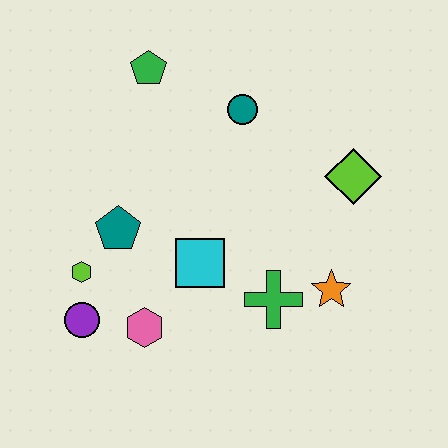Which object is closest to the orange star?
The green cross is closest to the orange star.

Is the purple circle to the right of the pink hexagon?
No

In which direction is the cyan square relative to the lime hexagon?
The cyan square is to the right of the lime hexagon.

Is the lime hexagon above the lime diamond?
No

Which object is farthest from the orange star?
The green pentagon is farthest from the orange star.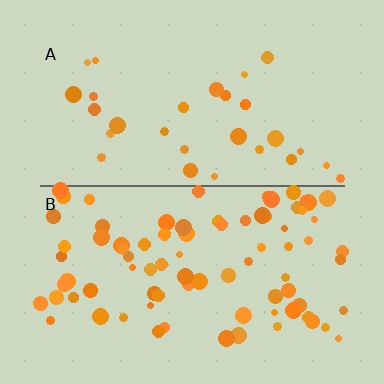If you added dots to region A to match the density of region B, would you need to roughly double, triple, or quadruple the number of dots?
Approximately triple.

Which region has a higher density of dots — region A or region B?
B (the bottom).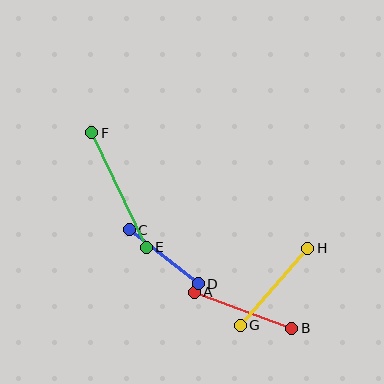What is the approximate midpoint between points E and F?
The midpoint is at approximately (119, 190) pixels.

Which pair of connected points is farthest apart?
Points E and F are farthest apart.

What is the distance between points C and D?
The distance is approximately 88 pixels.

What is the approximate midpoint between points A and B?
The midpoint is at approximately (243, 310) pixels.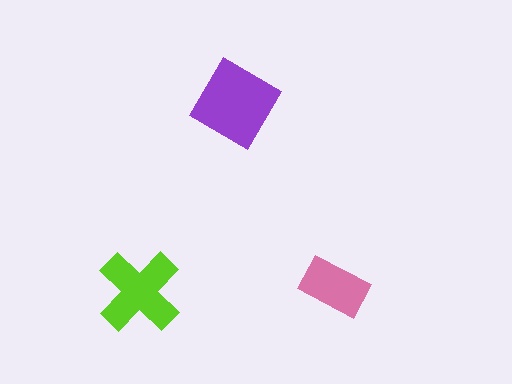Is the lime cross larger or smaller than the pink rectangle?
Larger.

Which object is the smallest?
The pink rectangle.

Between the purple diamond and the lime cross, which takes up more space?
The purple diamond.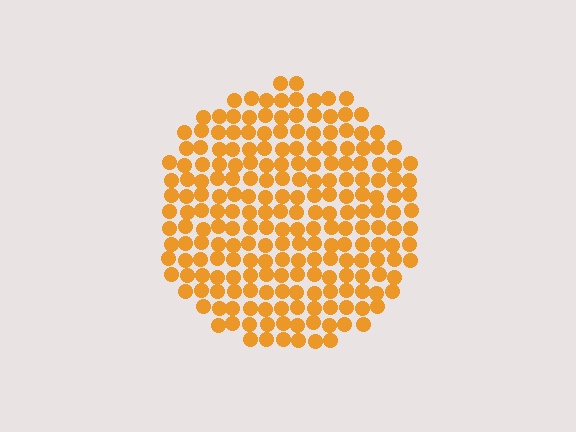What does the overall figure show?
The overall figure shows a circle.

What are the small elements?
The small elements are circles.